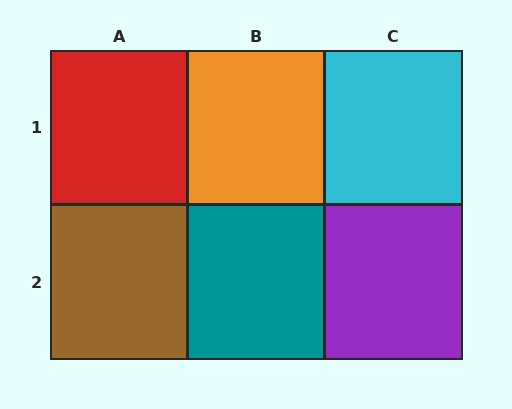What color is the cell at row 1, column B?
Orange.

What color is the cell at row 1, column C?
Cyan.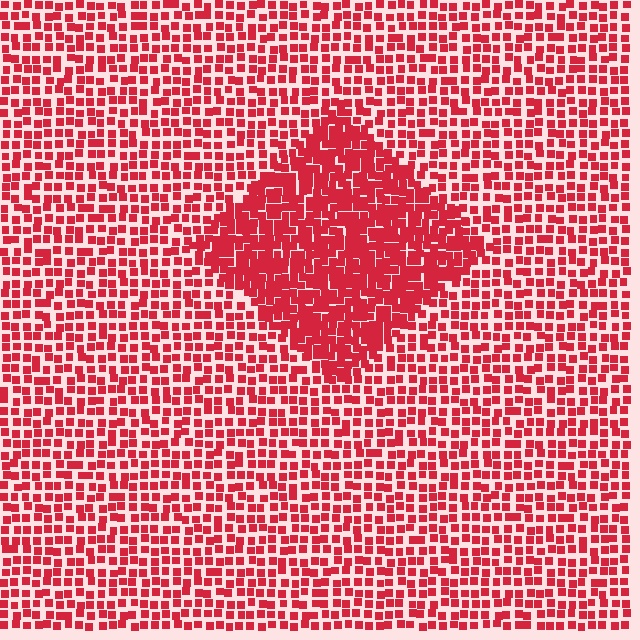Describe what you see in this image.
The image contains small red elements arranged at two different densities. A diamond-shaped region is visible where the elements are more densely packed than the surrounding area.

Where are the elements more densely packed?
The elements are more densely packed inside the diamond boundary.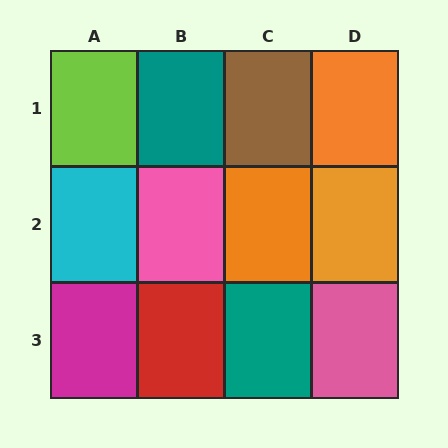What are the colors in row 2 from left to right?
Cyan, pink, orange, orange.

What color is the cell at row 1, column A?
Lime.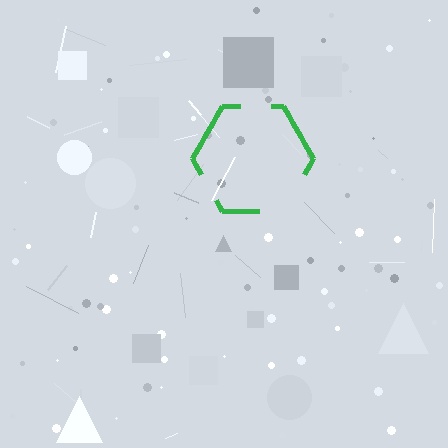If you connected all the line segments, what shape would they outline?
They would outline a hexagon.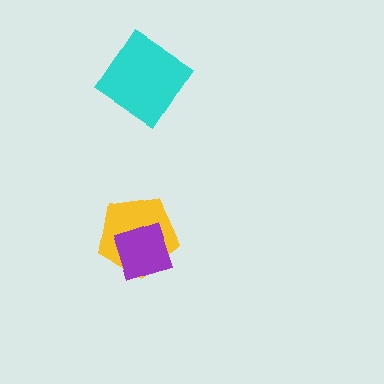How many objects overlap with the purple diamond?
1 object overlaps with the purple diamond.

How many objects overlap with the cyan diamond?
0 objects overlap with the cyan diamond.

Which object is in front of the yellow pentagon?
The purple diamond is in front of the yellow pentagon.